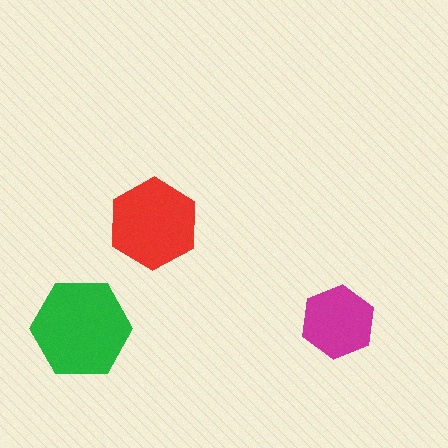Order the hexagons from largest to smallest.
the green one, the red one, the magenta one.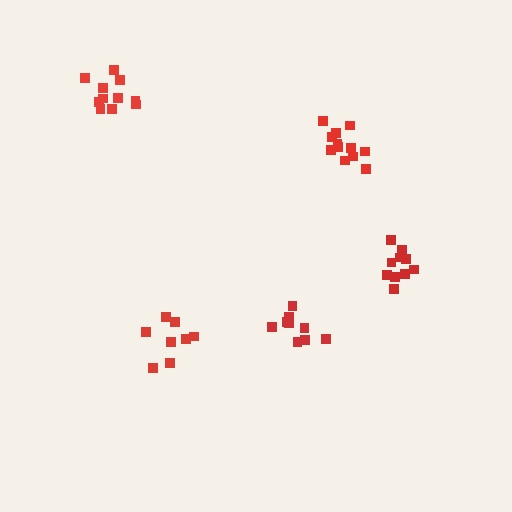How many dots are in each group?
Group 1: 8 dots, Group 2: 10 dots, Group 3: 9 dots, Group 4: 12 dots, Group 5: 11 dots (50 total).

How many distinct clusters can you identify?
There are 5 distinct clusters.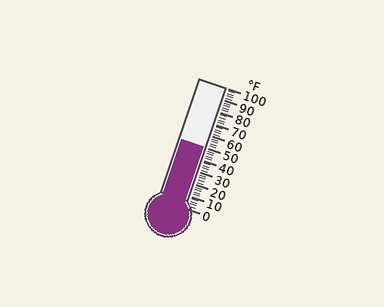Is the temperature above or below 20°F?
The temperature is above 20°F.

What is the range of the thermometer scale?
The thermometer scale ranges from 0°F to 100°F.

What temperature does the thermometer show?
The thermometer shows approximately 50°F.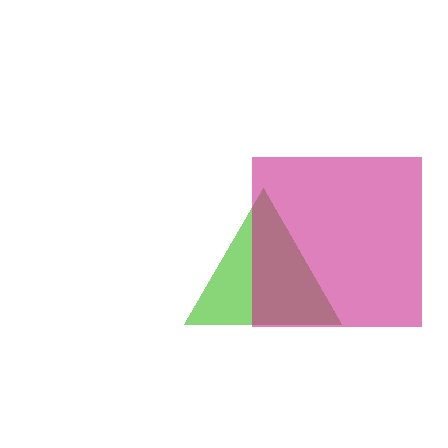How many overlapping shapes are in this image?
There are 2 overlapping shapes in the image.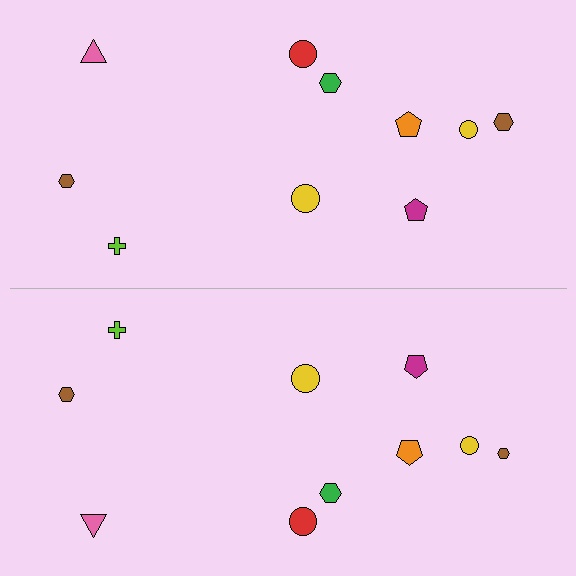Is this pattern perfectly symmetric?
No, the pattern is not perfectly symmetric. The brown hexagon on the bottom side has a different size than its mirror counterpart.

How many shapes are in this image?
There are 20 shapes in this image.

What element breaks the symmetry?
The brown hexagon on the bottom side has a different size than its mirror counterpart.